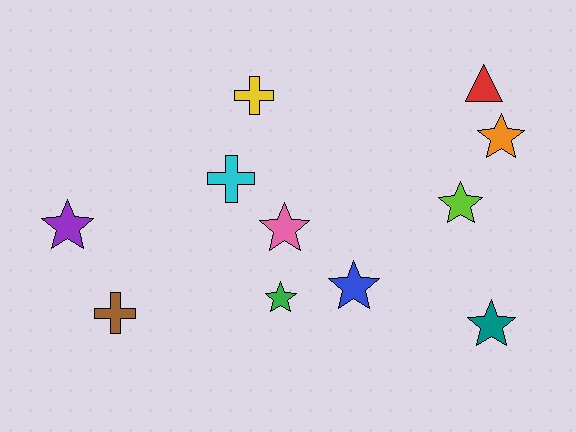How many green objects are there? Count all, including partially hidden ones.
There is 1 green object.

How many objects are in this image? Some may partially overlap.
There are 11 objects.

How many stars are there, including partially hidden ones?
There are 7 stars.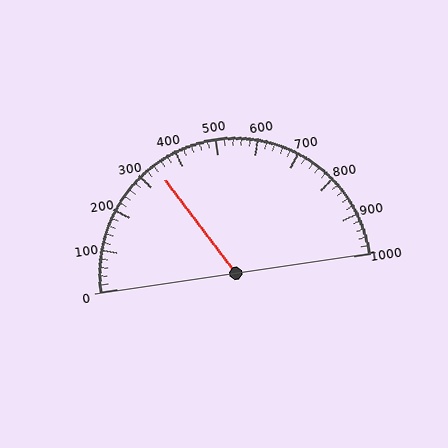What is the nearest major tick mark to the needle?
The nearest major tick mark is 300.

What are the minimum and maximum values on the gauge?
The gauge ranges from 0 to 1000.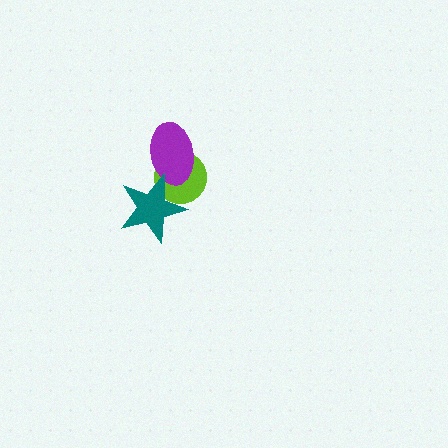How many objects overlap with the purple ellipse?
2 objects overlap with the purple ellipse.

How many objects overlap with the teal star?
2 objects overlap with the teal star.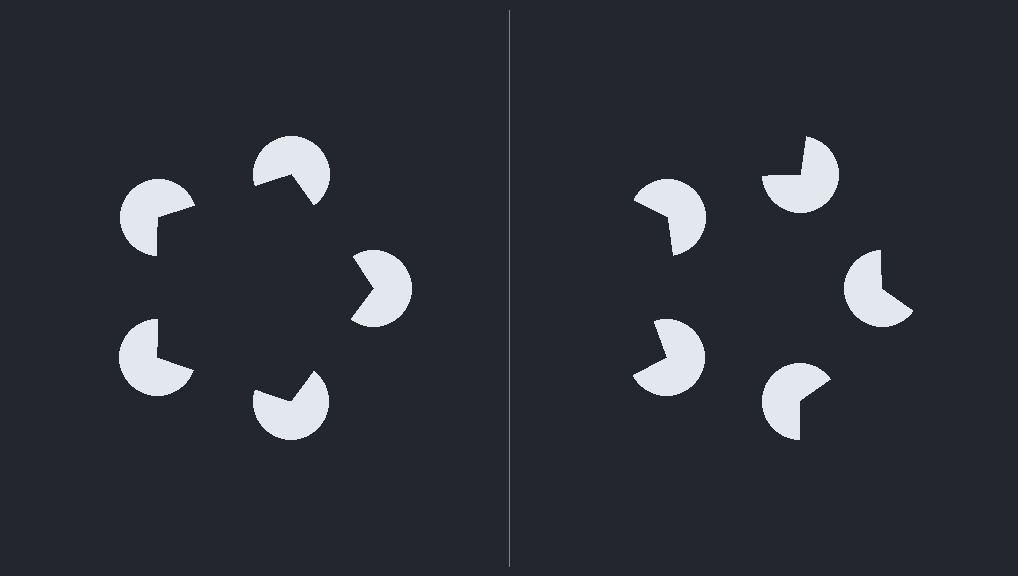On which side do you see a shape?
An illusory pentagon appears on the left side. On the right side the wedge cuts are rotated, so no coherent shape forms.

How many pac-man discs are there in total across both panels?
10 — 5 on each side.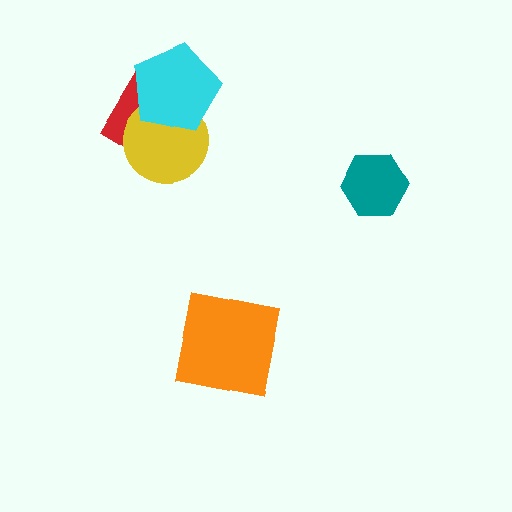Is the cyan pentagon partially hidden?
No, no other shape covers it.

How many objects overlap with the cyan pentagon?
2 objects overlap with the cyan pentagon.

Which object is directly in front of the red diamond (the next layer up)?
The yellow circle is directly in front of the red diamond.